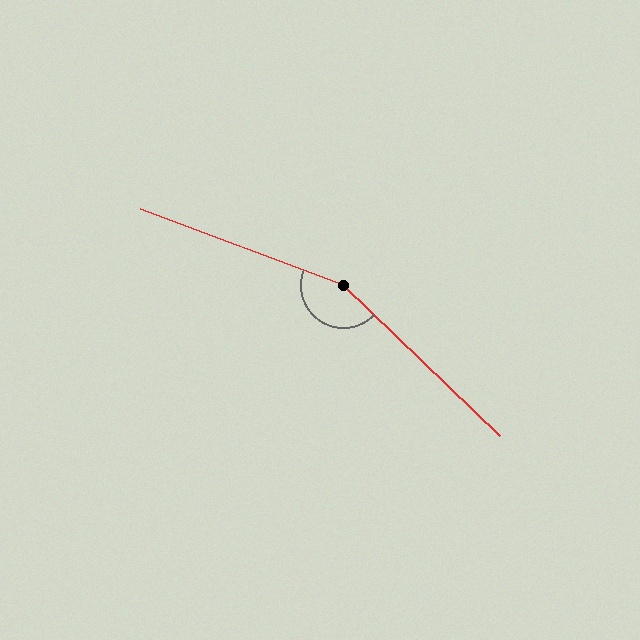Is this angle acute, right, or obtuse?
It is obtuse.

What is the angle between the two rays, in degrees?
Approximately 156 degrees.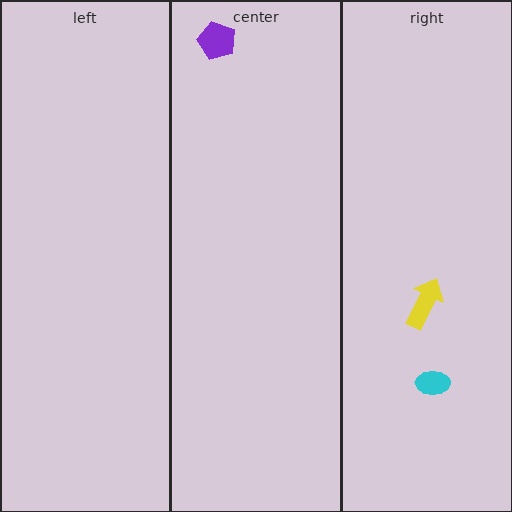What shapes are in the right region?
The cyan ellipse, the yellow arrow.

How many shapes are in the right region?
2.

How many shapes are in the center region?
1.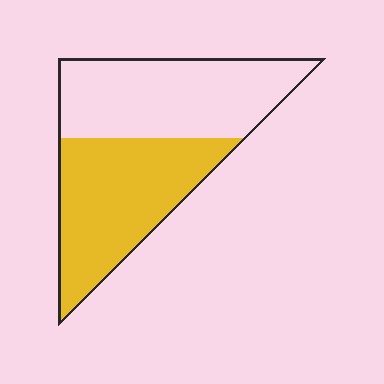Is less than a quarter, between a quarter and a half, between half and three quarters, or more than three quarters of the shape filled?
Between a quarter and a half.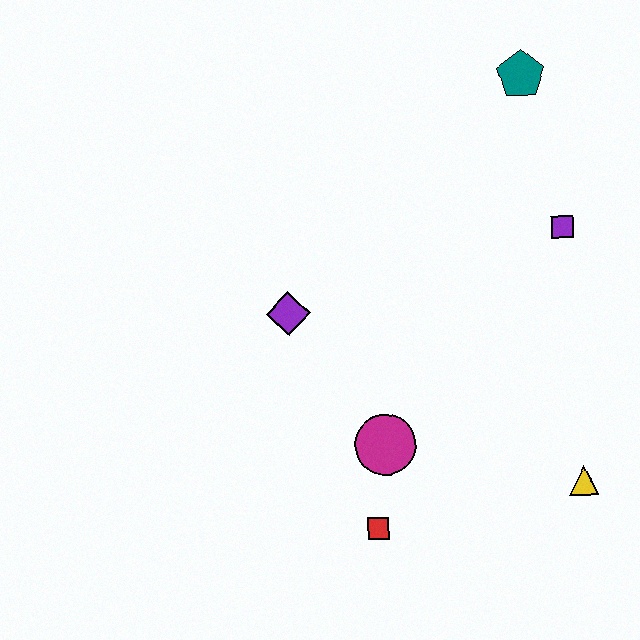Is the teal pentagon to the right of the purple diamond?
Yes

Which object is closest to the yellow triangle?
The magenta circle is closest to the yellow triangle.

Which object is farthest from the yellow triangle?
The teal pentagon is farthest from the yellow triangle.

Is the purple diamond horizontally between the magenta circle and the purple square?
No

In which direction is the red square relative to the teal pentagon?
The red square is below the teal pentagon.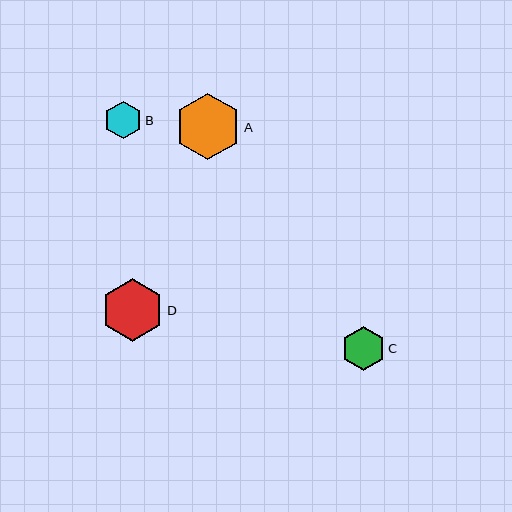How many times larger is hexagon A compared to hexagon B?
Hexagon A is approximately 1.8 times the size of hexagon B.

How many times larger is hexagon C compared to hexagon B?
Hexagon C is approximately 1.2 times the size of hexagon B.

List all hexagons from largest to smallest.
From largest to smallest: A, D, C, B.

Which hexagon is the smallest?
Hexagon B is the smallest with a size of approximately 38 pixels.